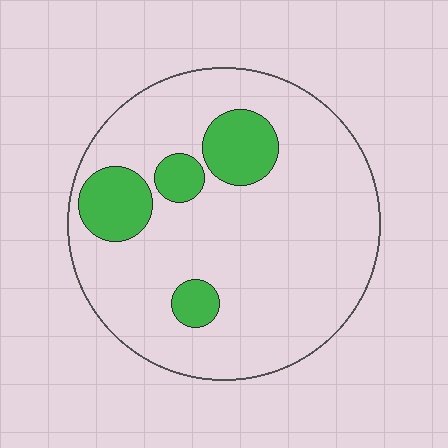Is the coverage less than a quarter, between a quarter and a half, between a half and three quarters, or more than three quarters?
Less than a quarter.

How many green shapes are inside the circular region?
4.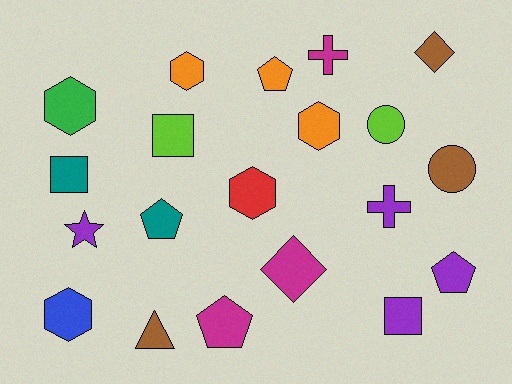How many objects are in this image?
There are 20 objects.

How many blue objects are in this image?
There is 1 blue object.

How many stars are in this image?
There is 1 star.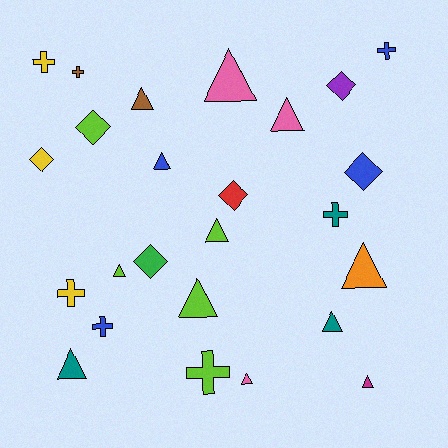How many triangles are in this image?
There are 12 triangles.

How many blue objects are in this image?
There are 4 blue objects.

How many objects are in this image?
There are 25 objects.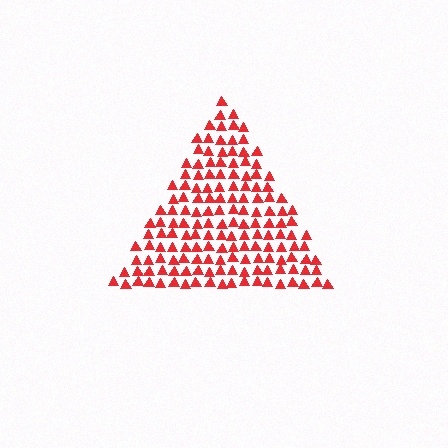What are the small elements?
The small elements are triangles.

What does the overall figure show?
The overall figure shows a triangle.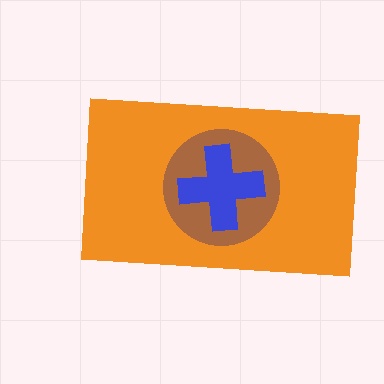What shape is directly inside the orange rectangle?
The brown circle.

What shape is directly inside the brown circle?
The blue cross.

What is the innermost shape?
The blue cross.